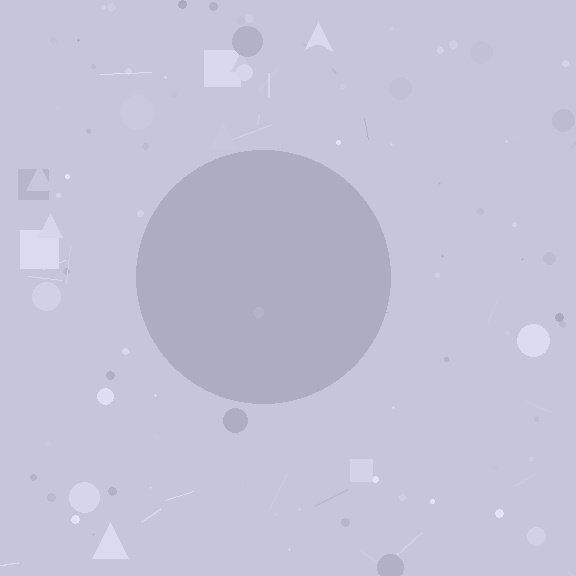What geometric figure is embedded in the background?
A circle is embedded in the background.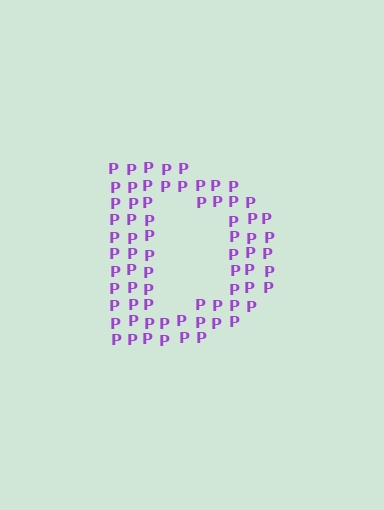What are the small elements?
The small elements are letter P's.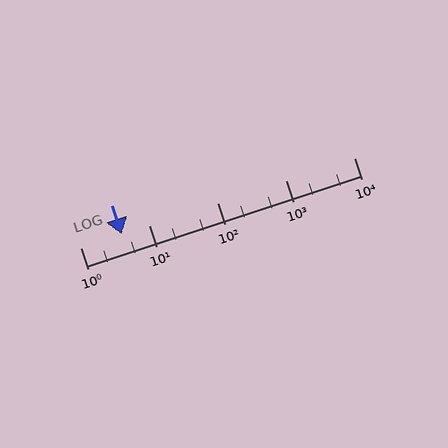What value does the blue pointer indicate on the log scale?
The pointer indicates approximately 4.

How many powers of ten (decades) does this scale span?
The scale spans 4 decades, from 1 to 10000.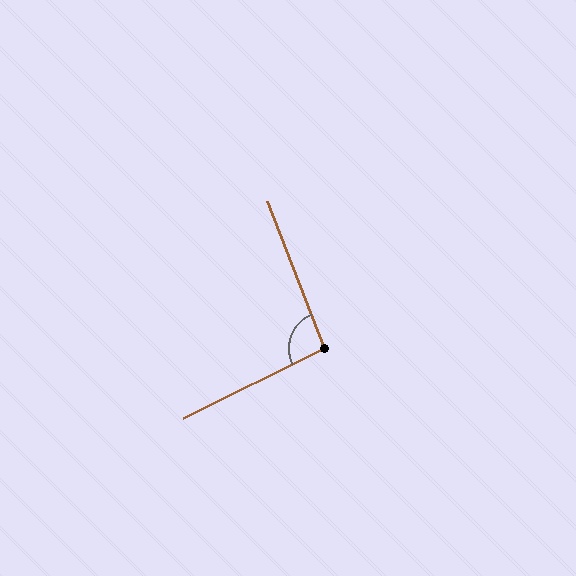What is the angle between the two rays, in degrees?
Approximately 95 degrees.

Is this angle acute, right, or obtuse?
It is approximately a right angle.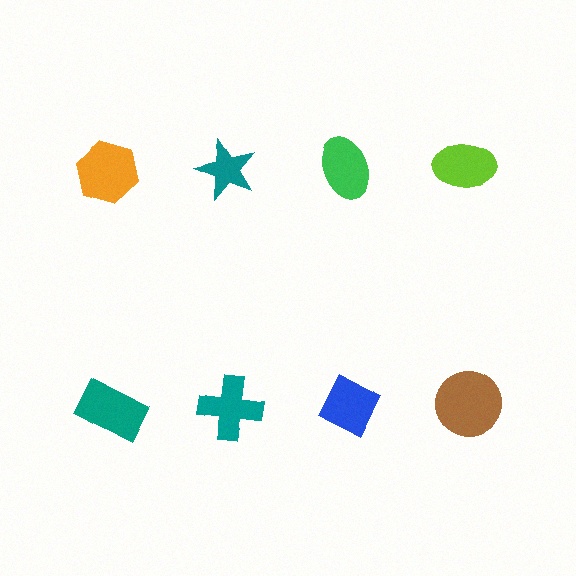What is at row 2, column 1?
A teal rectangle.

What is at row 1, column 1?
An orange hexagon.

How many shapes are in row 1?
4 shapes.